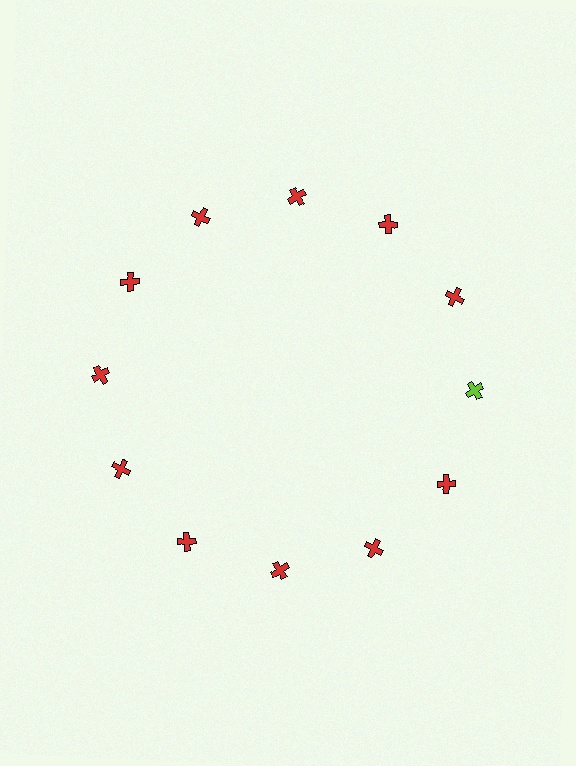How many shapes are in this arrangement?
There are 12 shapes arranged in a ring pattern.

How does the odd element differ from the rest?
It has a different color: lime instead of red.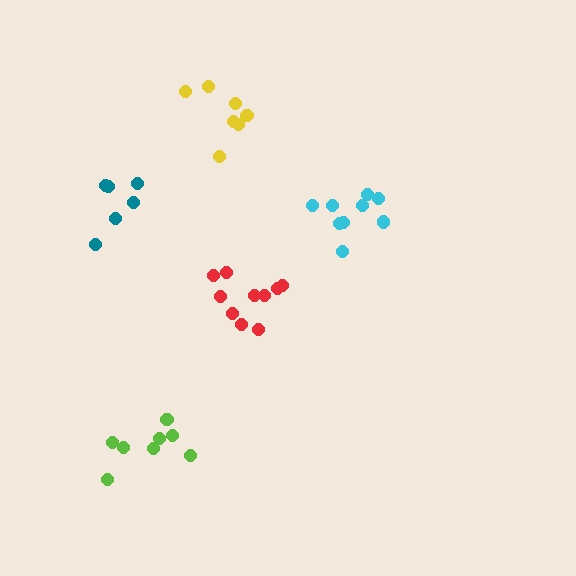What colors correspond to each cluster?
The clusters are colored: red, cyan, yellow, teal, lime.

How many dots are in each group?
Group 1: 10 dots, Group 2: 9 dots, Group 3: 7 dots, Group 4: 6 dots, Group 5: 8 dots (40 total).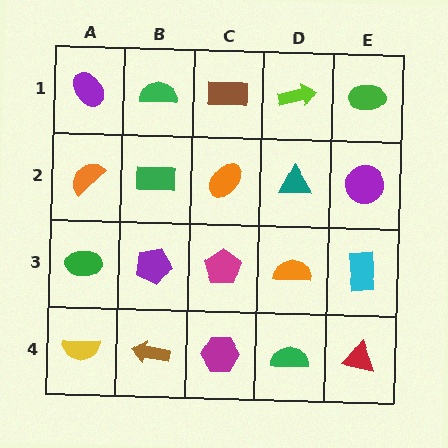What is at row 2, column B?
A green rectangle.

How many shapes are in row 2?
5 shapes.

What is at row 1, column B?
A green semicircle.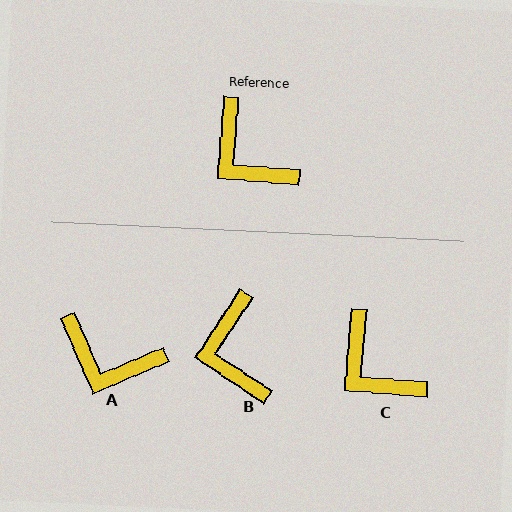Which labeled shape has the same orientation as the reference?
C.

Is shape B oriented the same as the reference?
No, it is off by about 29 degrees.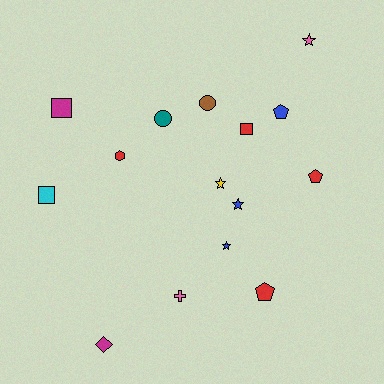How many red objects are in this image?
There are 4 red objects.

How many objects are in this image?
There are 15 objects.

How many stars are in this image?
There are 4 stars.